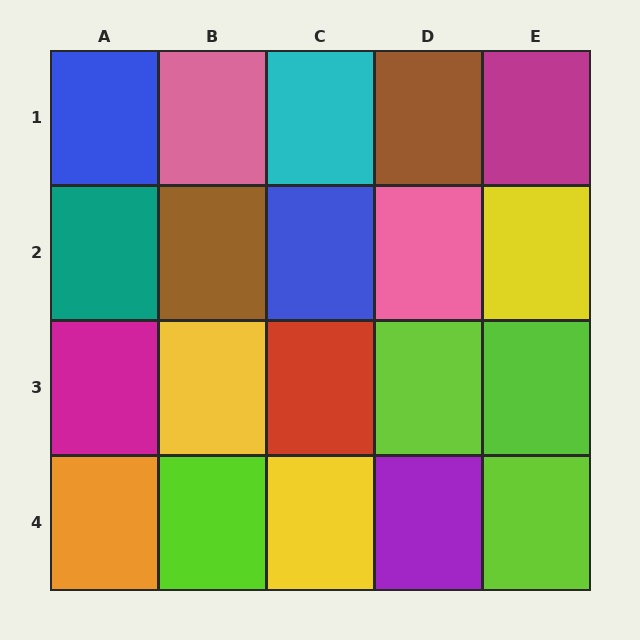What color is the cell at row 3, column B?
Yellow.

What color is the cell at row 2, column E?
Yellow.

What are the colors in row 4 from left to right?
Orange, lime, yellow, purple, lime.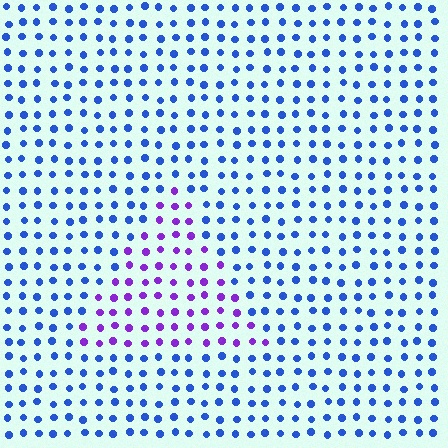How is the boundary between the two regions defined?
The boundary is defined purely by a slight shift in hue (about 52 degrees). Spacing, size, and orientation are identical on both sides.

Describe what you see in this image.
The image is filled with small blue elements in a uniform arrangement. A triangle-shaped region is visible where the elements are tinted to a slightly different hue, forming a subtle color boundary.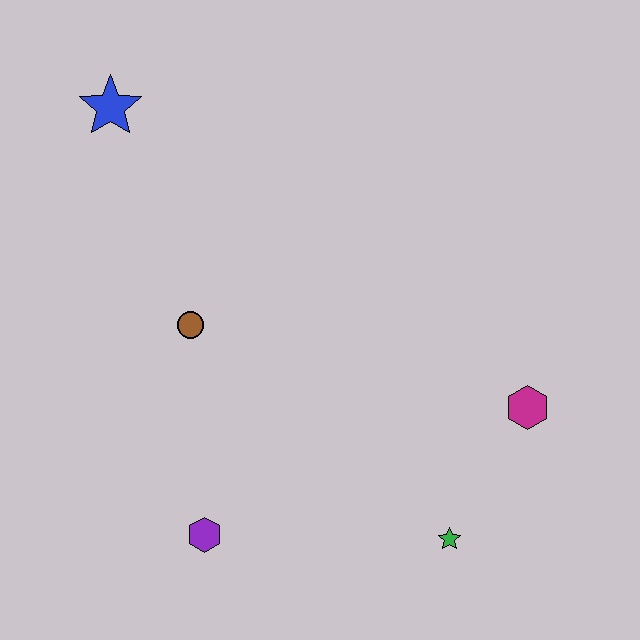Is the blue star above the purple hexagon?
Yes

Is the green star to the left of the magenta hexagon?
Yes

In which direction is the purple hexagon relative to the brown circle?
The purple hexagon is below the brown circle.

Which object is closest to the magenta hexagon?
The green star is closest to the magenta hexagon.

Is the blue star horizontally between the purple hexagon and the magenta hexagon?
No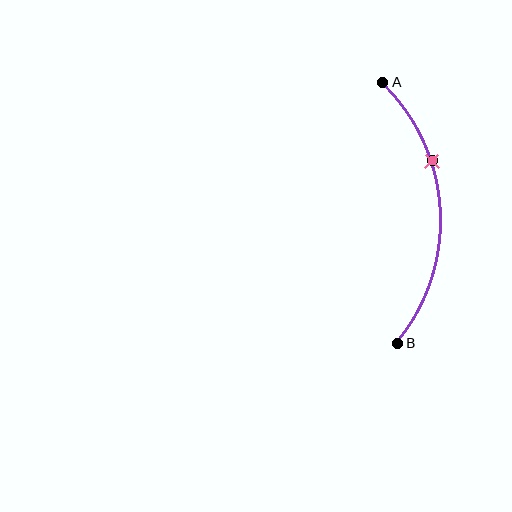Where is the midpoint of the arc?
The arc midpoint is the point on the curve farthest from the straight line joining A and B. It sits to the right of that line.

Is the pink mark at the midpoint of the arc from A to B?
No. The pink mark lies on the arc but is closer to endpoint A. The arc midpoint would be at the point on the curve equidistant along the arc from both A and B.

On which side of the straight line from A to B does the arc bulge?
The arc bulges to the right of the straight line connecting A and B.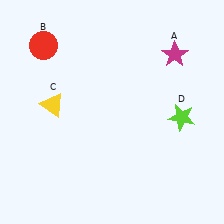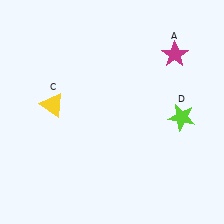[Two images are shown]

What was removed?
The red circle (B) was removed in Image 2.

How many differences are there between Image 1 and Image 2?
There is 1 difference between the two images.